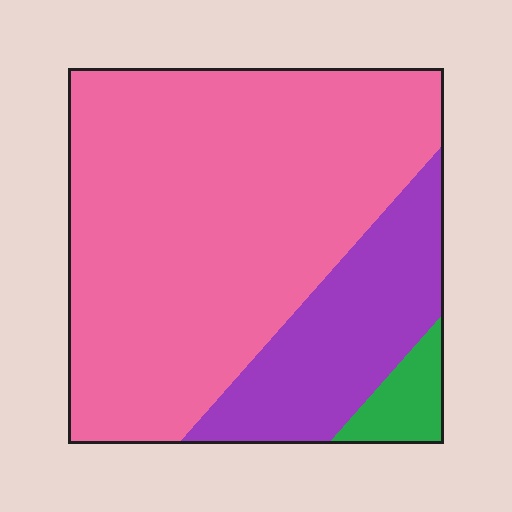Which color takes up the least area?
Green, at roughly 5%.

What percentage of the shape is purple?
Purple takes up about one quarter (1/4) of the shape.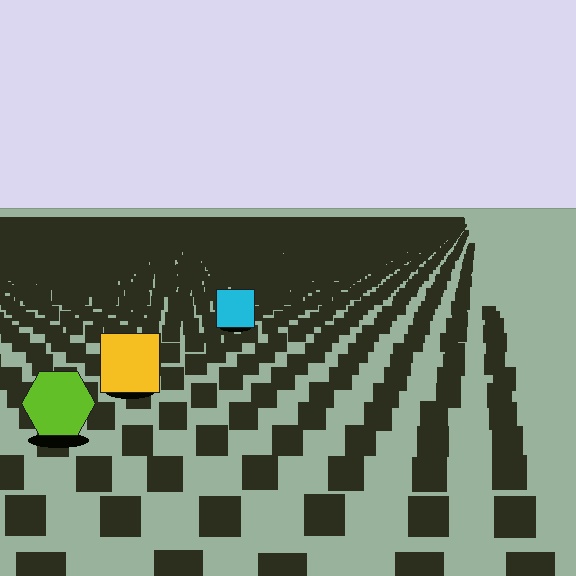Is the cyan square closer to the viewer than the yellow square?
No. The yellow square is closer — you can tell from the texture gradient: the ground texture is coarser near it.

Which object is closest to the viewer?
The lime hexagon is closest. The texture marks near it are larger and more spread out.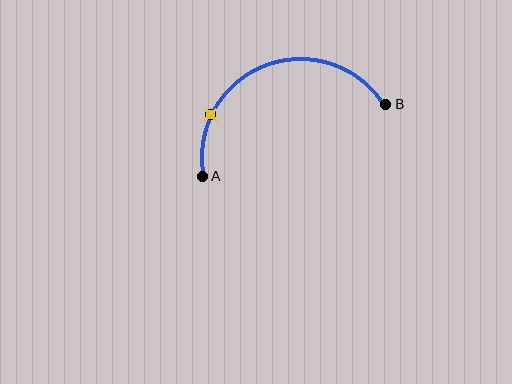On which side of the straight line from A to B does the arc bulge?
The arc bulges above the straight line connecting A and B.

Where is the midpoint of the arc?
The arc midpoint is the point on the curve farthest from the straight line joining A and B. It sits above that line.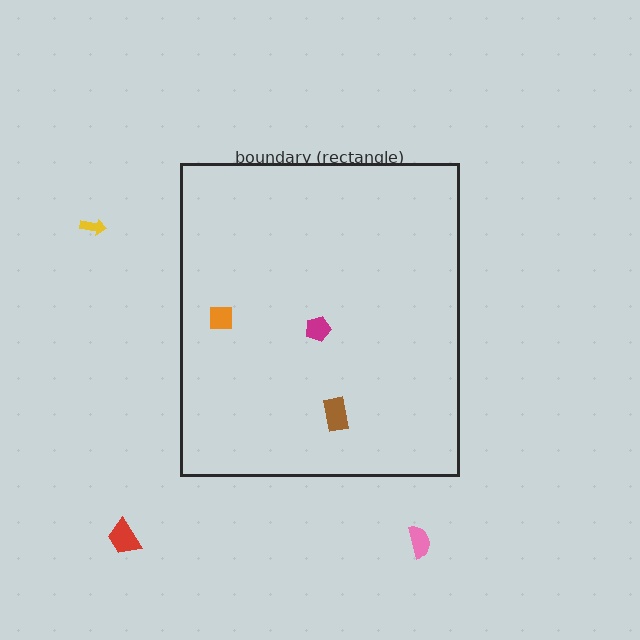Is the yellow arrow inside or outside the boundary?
Outside.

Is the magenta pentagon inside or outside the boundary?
Inside.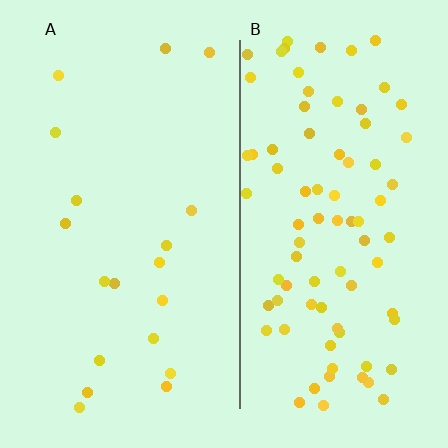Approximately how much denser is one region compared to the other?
Approximately 4.4× — region B over region A.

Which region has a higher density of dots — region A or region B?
B (the right).